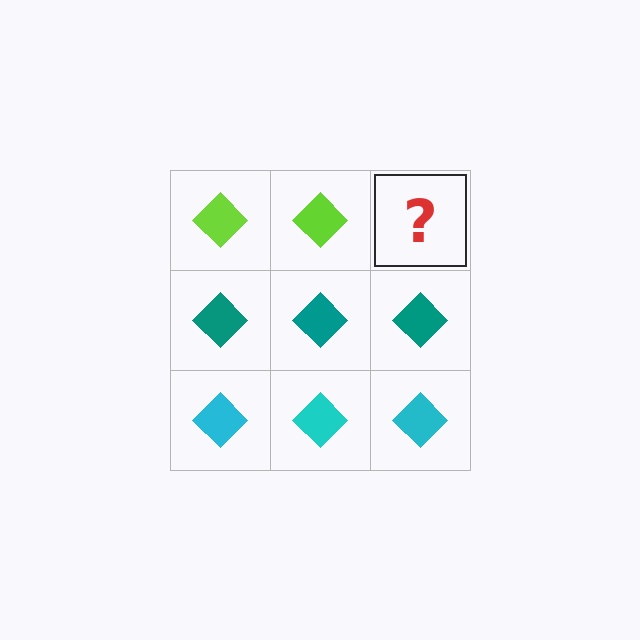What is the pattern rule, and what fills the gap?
The rule is that each row has a consistent color. The gap should be filled with a lime diamond.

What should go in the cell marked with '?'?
The missing cell should contain a lime diamond.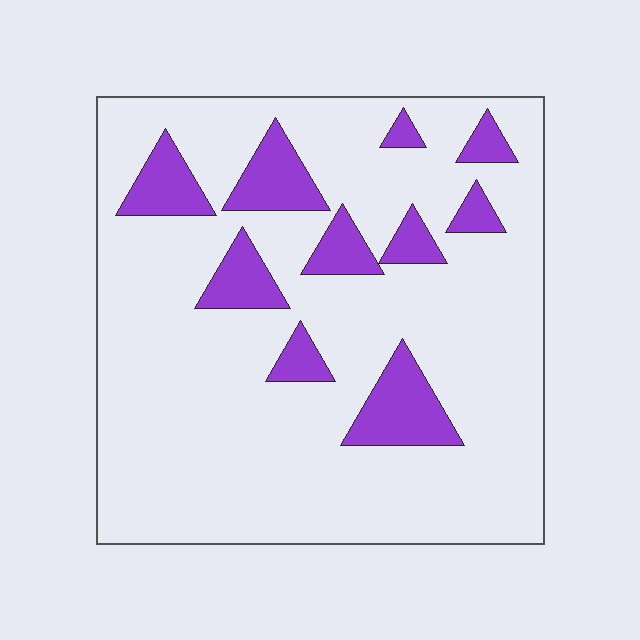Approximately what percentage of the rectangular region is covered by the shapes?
Approximately 15%.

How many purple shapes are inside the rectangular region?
10.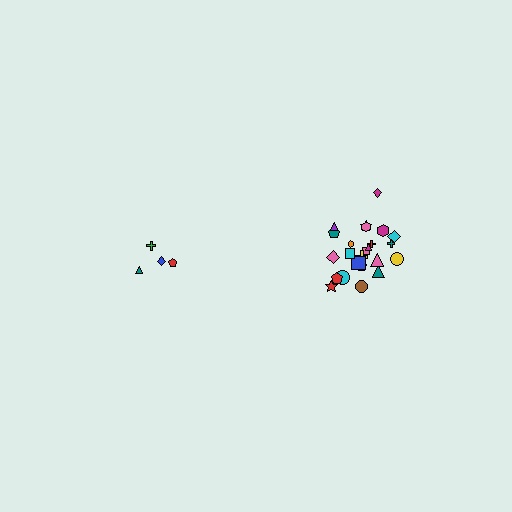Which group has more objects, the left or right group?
The right group.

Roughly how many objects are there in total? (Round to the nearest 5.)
Roughly 30 objects in total.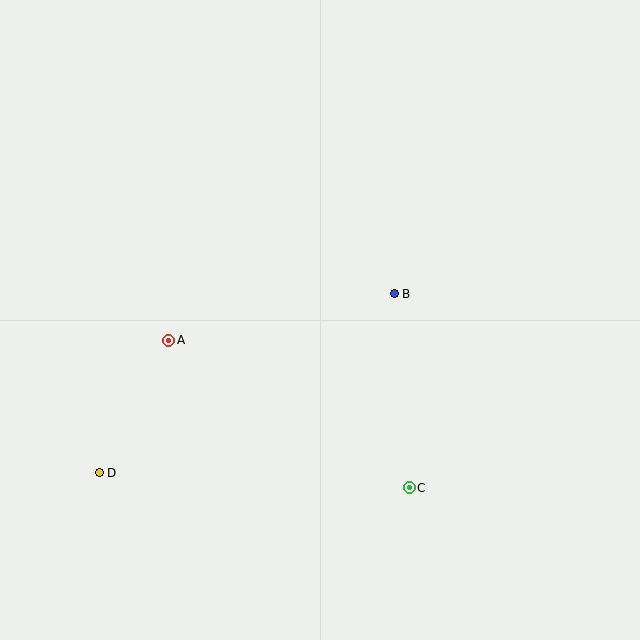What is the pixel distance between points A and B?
The distance between A and B is 230 pixels.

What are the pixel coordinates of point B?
Point B is at (394, 294).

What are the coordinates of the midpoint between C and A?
The midpoint between C and A is at (289, 414).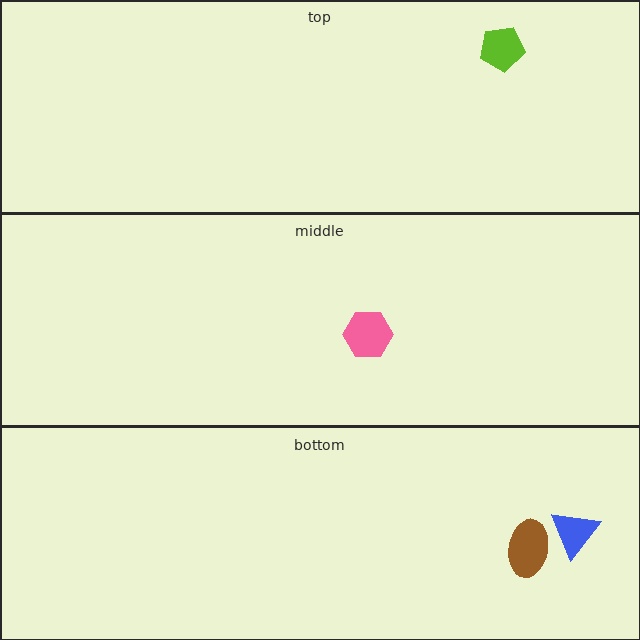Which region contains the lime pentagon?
The top region.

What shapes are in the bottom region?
The brown ellipse, the blue triangle.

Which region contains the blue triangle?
The bottom region.